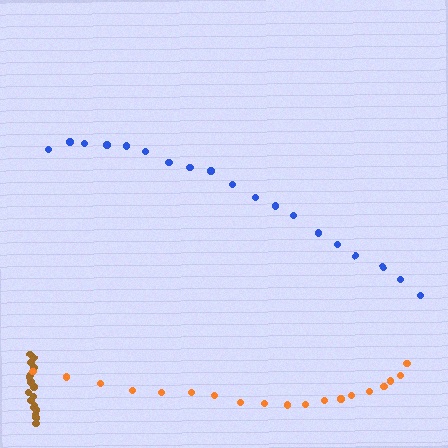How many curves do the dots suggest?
There are 3 distinct paths.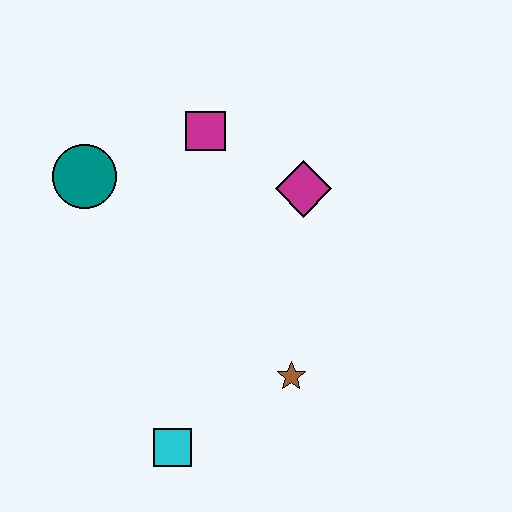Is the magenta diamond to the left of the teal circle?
No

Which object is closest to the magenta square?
The magenta diamond is closest to the magenta square.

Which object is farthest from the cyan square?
The magenta square is farthest from the cyan square.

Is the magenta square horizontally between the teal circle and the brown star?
Yes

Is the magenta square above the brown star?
Yes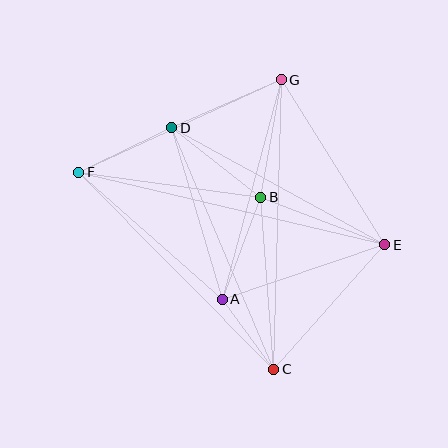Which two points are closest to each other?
Points A and C are closest to each other.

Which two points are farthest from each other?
Points E and F are farthest from each other.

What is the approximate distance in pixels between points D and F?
The distance between D and F is approximately 103 pixels.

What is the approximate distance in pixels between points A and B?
The distance between A and B is approximately 109 pixels.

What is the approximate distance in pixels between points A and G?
The distance between A and G is approximately 228 pixels.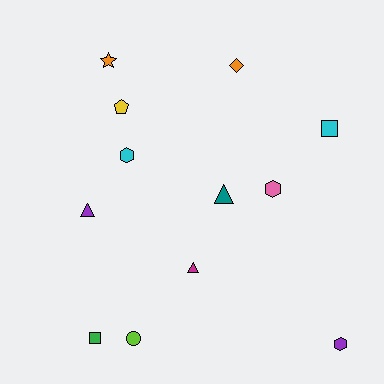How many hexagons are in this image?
There are 3 hexagons.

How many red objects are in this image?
There are no red objects.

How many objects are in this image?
There are 12 objects.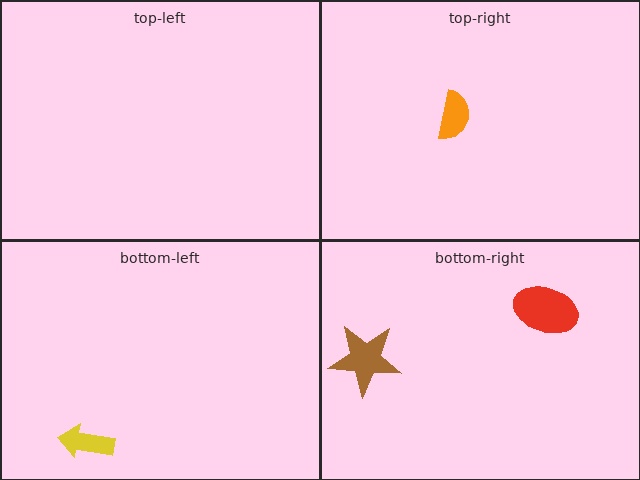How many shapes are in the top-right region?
1.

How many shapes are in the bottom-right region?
2.